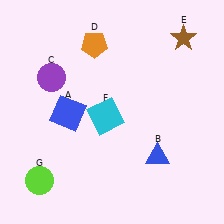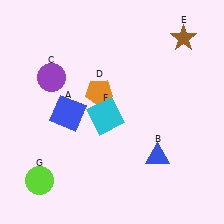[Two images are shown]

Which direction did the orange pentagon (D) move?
The orange pentagon (D) moved down.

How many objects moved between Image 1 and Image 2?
1 object moved between the two images.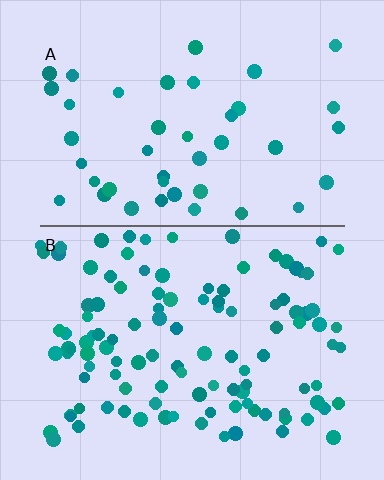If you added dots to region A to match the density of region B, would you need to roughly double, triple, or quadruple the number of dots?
Approximately triple.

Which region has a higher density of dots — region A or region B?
B (the bottom).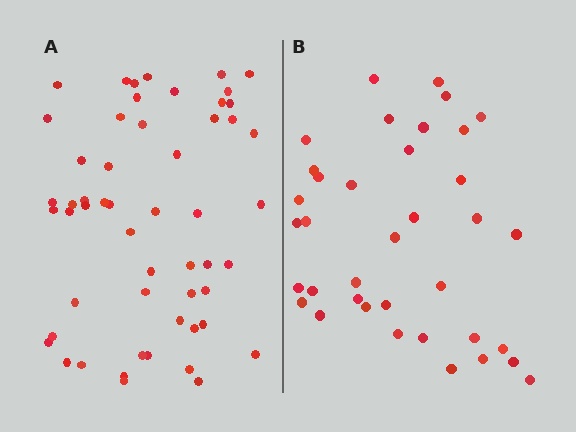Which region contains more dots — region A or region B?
Region A (the left region) has more dots.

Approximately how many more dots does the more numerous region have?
Region A has approximately 15 more dots than region B.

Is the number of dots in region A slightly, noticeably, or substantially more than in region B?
Region A has substantially more. The ratio is roughly 1.5 to 1.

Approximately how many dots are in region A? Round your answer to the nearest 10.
About 50 dots. (The exact count is 54, which rounds to 50.)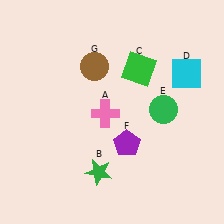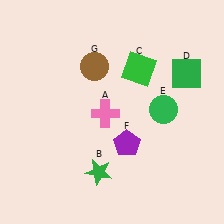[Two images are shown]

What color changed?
The square (D) changed from cyan in Image 1 to green in Image 2.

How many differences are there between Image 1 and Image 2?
There is 1 difference between the two images.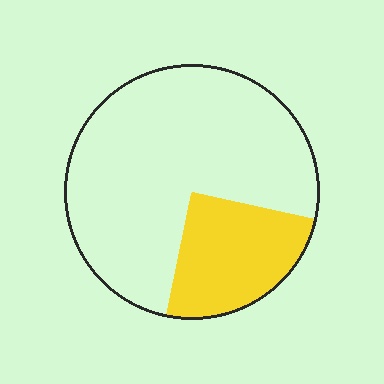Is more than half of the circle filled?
No.